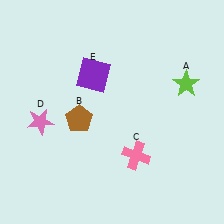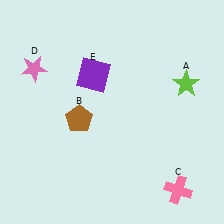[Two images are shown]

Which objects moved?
The objects that moved are: the pink cross (C), the pink star (D).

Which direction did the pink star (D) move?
The pink star (D) moved up.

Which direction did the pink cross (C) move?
The pink cross (C) moved right.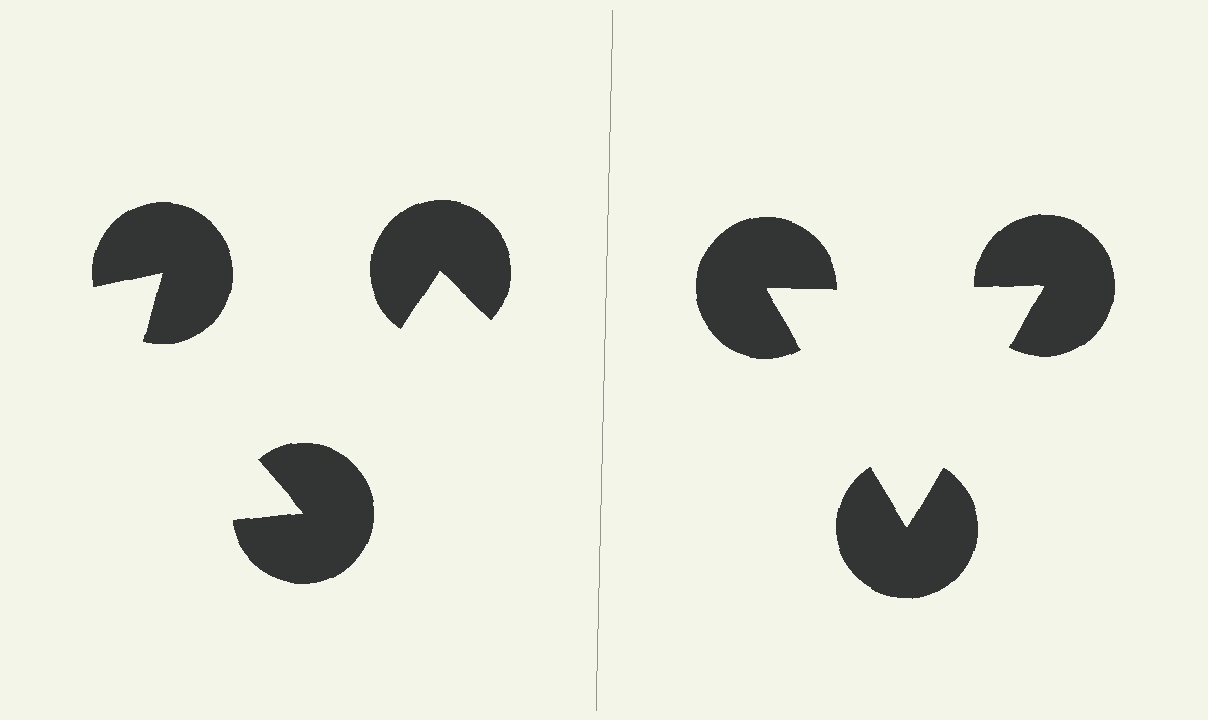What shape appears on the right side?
An illusory triangle.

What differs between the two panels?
The pac-man discs are positioned identically on both sides; only the wedge orientations differ. On the right they align to a triangle; on the left they are misaligned.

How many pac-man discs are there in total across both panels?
6 — 3 on each side.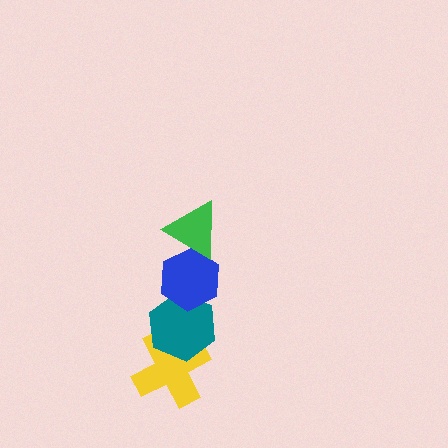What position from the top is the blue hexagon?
The blue hexagon is 2nd from the top.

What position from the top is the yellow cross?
The yellow cross is 4th from the top.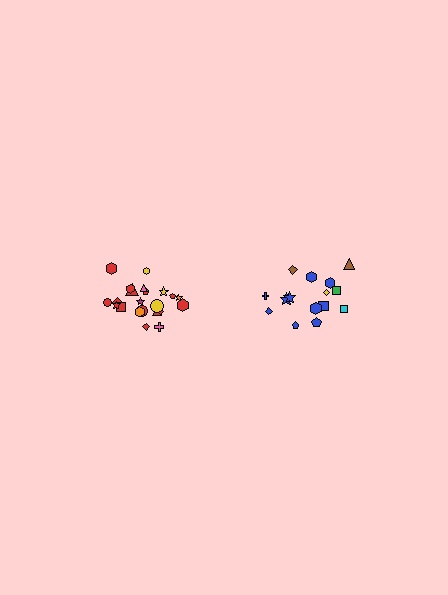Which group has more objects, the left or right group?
The left group.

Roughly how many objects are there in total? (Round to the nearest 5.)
Roughly 35 objects in total.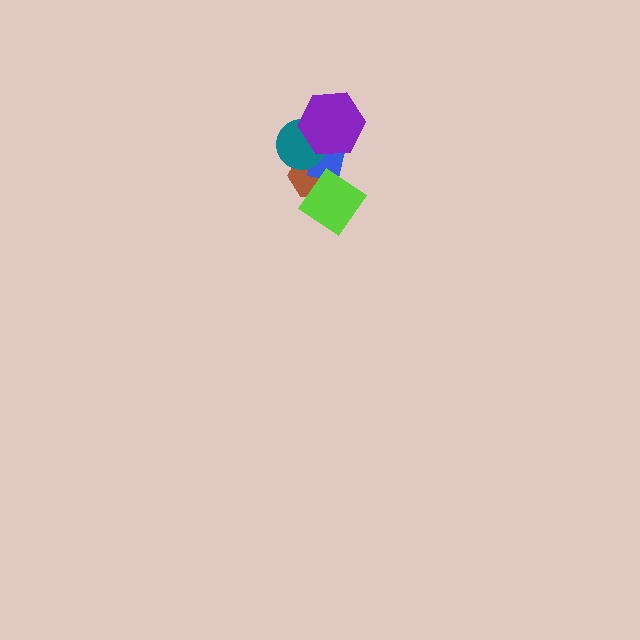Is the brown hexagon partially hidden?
Yes, it is partially covered by another shape.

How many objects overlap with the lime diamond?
2 objects overlap with the lime diamond.